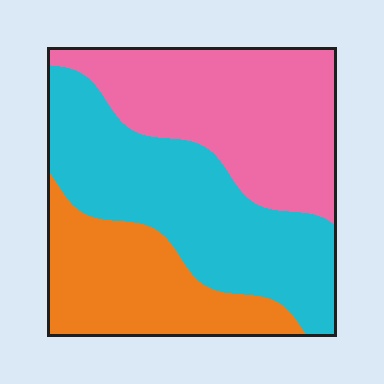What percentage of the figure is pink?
Pink takes up between a third and a half of the figure.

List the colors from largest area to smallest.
From largest to smallest: cyan, pink, orange.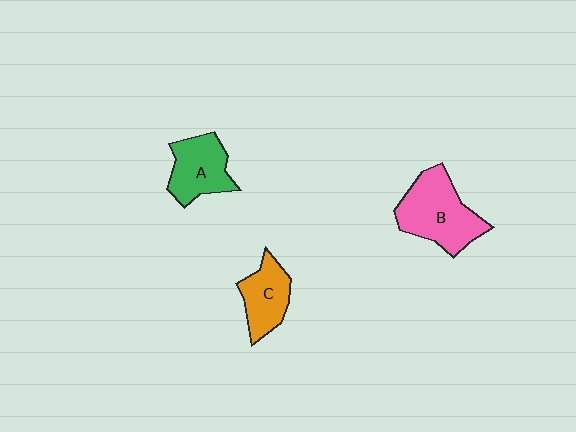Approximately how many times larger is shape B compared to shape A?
Approximately 1.4 times.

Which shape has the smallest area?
Shape C (orange).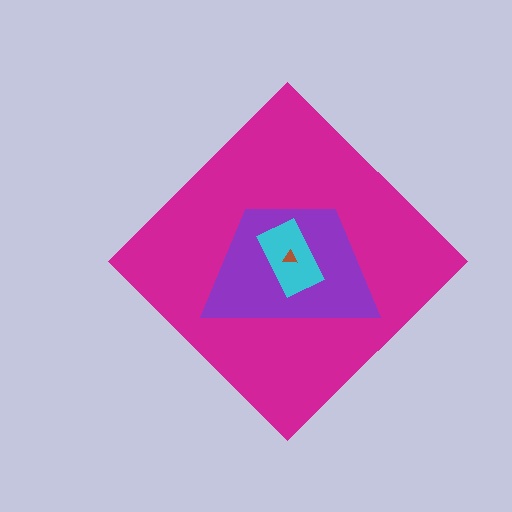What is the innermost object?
The brown triangle.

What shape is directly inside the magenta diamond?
The purple trapezoid.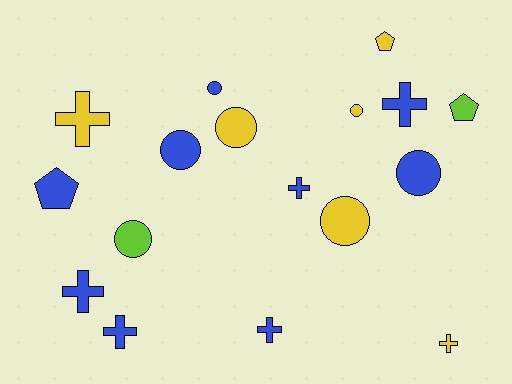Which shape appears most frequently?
Cross, with 7 objects.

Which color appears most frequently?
Blue, with 9 objects.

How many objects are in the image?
There are 17 objects.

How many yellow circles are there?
There are 3 yellow circles.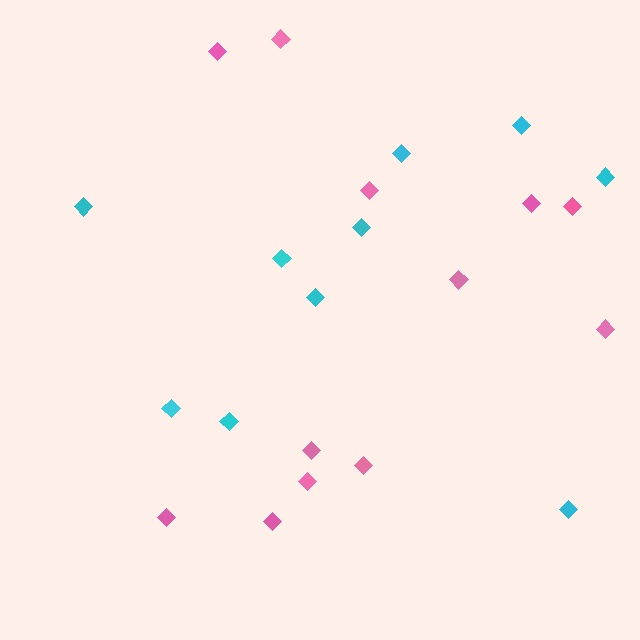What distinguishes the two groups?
There are 2 groups: one group of cyan diamonds (10) and one group of pink diamonds (12).